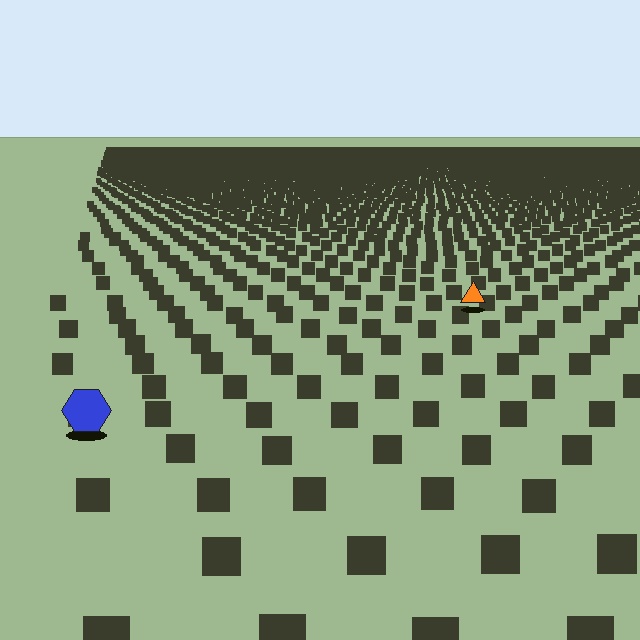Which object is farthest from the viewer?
The orange triangle is farthest from the viewer. It appears smaller and the ground texture around it is denser.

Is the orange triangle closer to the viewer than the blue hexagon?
No. The blue hexagon is closer — you can tell from the texture gradient: the ground texture is coarser near it.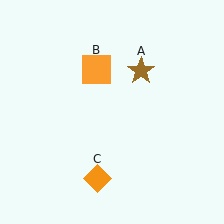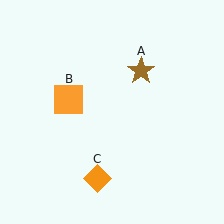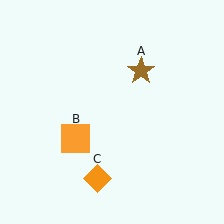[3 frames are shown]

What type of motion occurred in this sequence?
The orange square (object B) rotated counterclockwise around the center of the scene.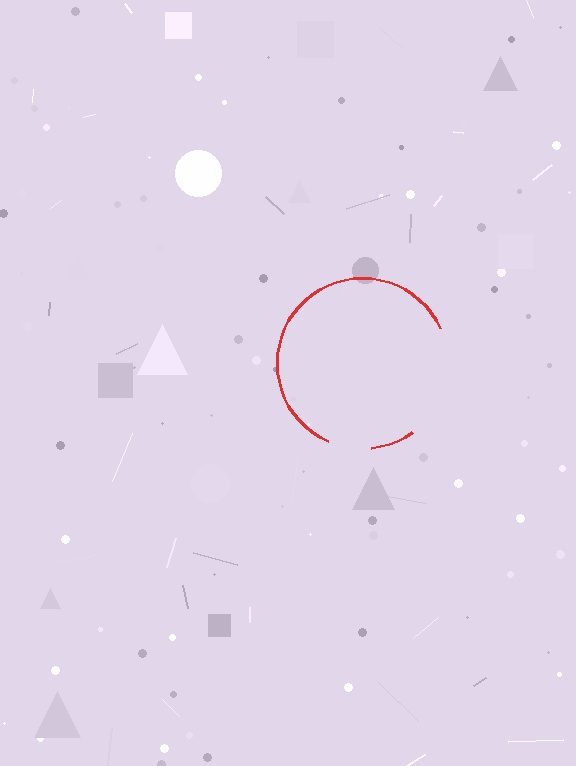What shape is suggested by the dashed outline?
The dashed outline suggests a circle.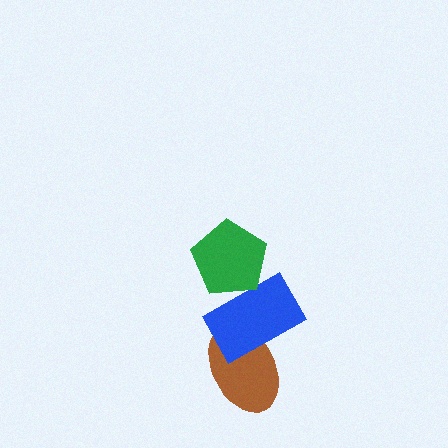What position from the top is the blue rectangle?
The blue rectangle is 2nd from the top.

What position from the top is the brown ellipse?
The brown ellipse is 3rd from the top.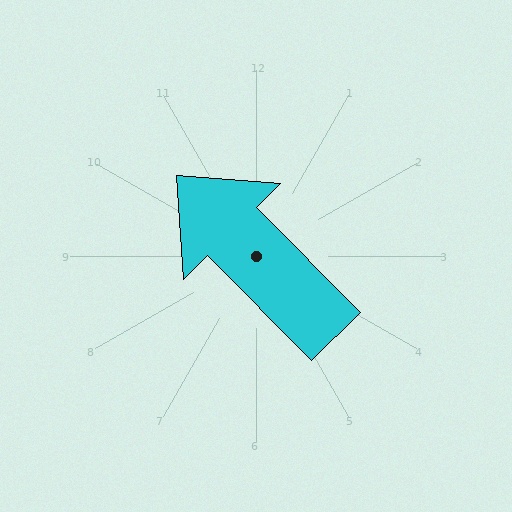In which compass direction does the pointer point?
Northwest.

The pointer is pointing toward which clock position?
Roughly 11 o'clock.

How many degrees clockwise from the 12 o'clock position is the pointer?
Approximately 315 degrees.